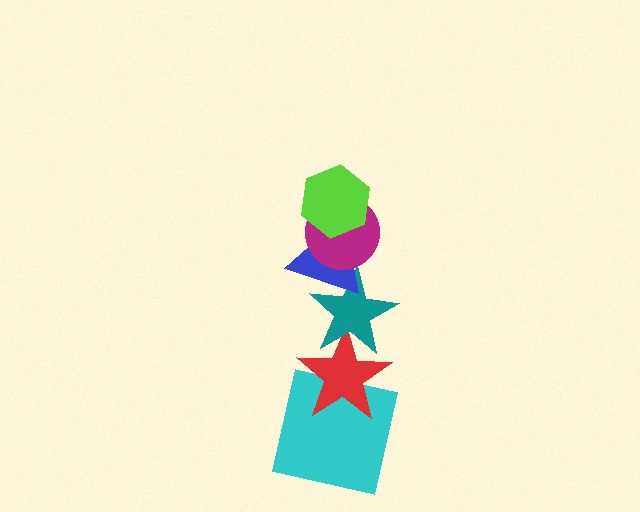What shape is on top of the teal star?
The blue triangle is on top of the teal star.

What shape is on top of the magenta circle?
The lime hexagon is on top of the magenta circle.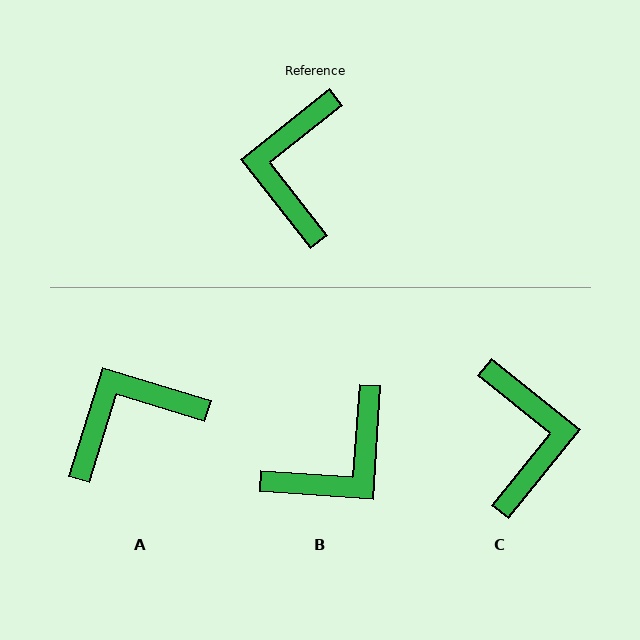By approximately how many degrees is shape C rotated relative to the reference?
Approximately 167 degrees clockwise.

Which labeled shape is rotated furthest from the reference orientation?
C, about 167 degrees away.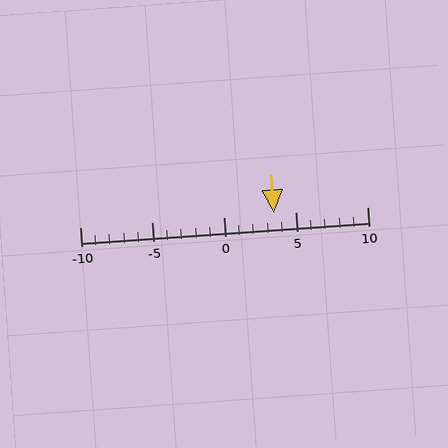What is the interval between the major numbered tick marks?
The major tick marks are spaced 5 units apart.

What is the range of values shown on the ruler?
The ruler shows values from -10 to 10.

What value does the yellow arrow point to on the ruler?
The yellow arrow points to approximately 4.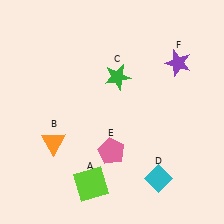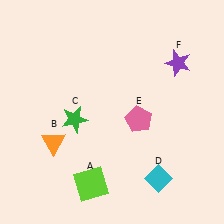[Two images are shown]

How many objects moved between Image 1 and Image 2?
2 objects moved between the two images.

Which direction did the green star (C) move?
The green star (C) moved left.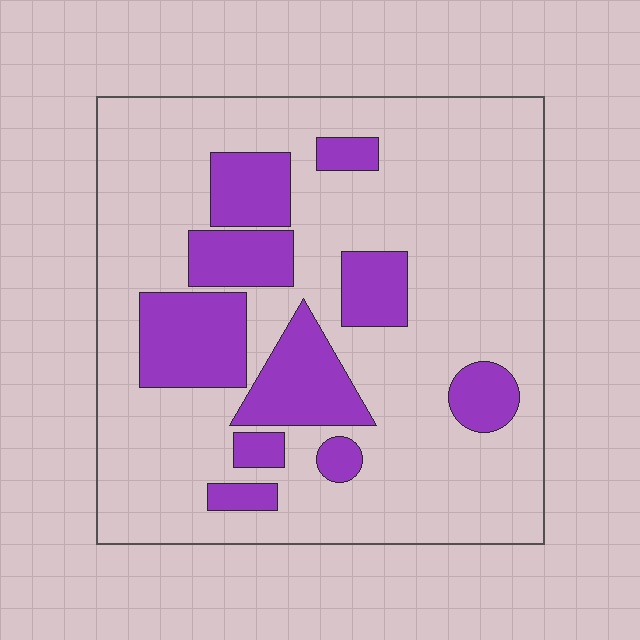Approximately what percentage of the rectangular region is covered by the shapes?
Approximately 25%.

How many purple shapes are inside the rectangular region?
10.